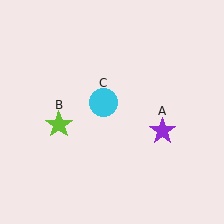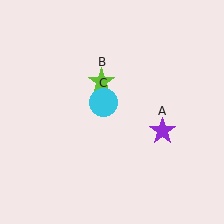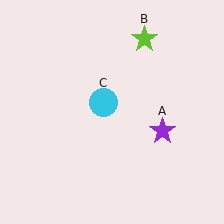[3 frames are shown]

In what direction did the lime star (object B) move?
The lime star (object B) moved up and to the right.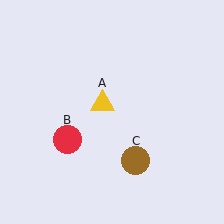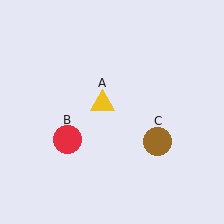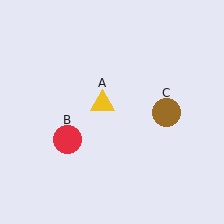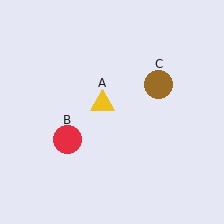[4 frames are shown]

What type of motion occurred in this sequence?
The brown circle (object C) rotated counterclockwise around the center of the scene.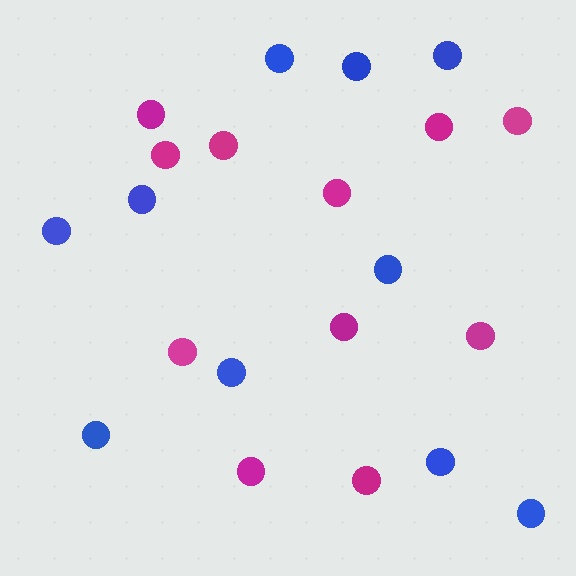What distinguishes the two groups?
There are 2 groups: one group of blue circles (10) and one group of magenta circles (11).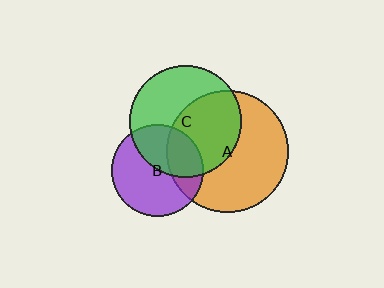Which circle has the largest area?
Circle A (orange).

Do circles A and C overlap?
Yes.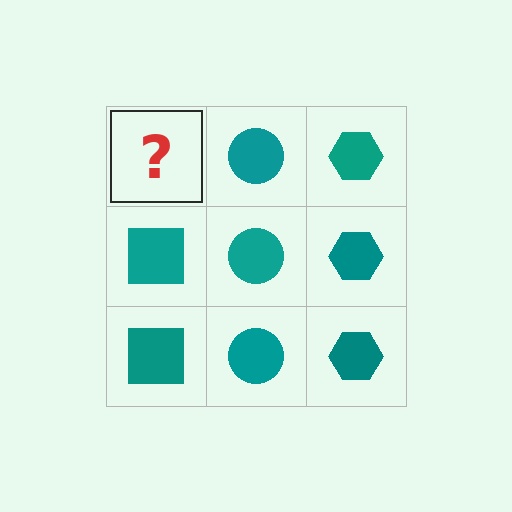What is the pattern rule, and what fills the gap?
The rule is that each column has a consistent shape. The gap should be filled with a teal square.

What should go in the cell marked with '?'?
The missing cell should contain a teal square.